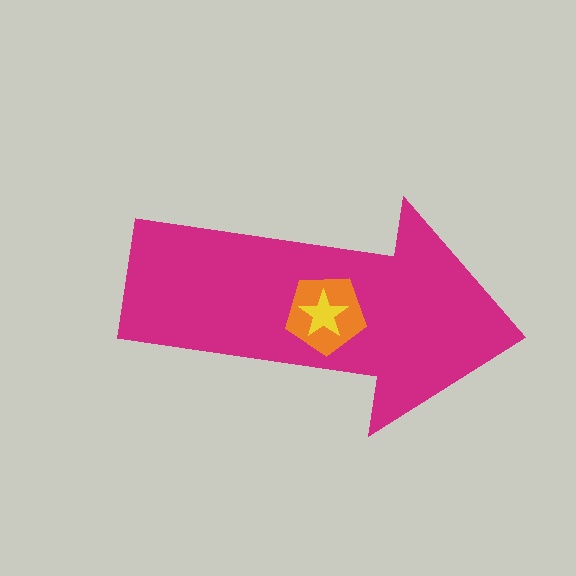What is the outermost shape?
The magenta arrow.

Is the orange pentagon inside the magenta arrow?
Yes.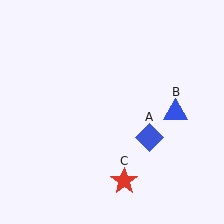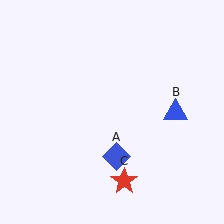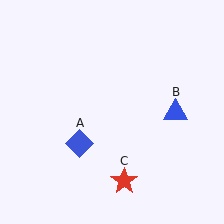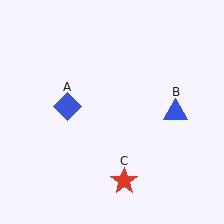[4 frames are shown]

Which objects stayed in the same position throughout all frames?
Blue triangle (object B) and red star (object C) remained stationary.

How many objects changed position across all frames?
1 object changed position: blue diamond (object A).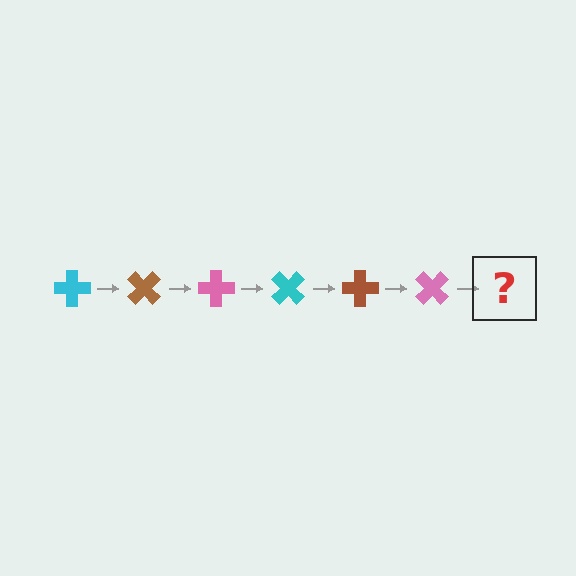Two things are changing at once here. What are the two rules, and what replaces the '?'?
The two rules are that it rotates 45 degrees each step and the color cycles through cyan, brown, and pink. The '?' should be a cyan cross, rotated 270 degrees from the start.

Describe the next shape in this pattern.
It should be a cyan cross, rotated 270 degrees from the start.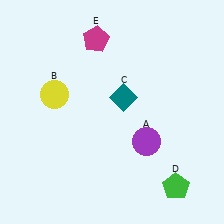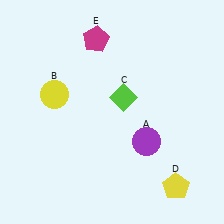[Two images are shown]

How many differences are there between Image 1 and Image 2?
There are 2 differences between the two images.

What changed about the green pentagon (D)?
In Image 1, D is green. In Image 2, it changed to yellow.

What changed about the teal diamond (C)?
In Image 1, C is teal. In Image 2, it changed to lime.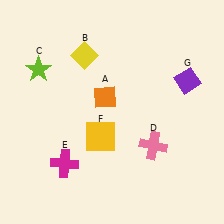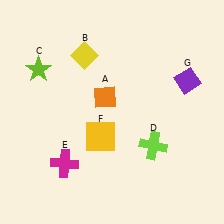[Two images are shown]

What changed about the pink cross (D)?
In Image 1, D is pink. In Image 2, it changed to lime.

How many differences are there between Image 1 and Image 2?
There is 1 difference between the two images.